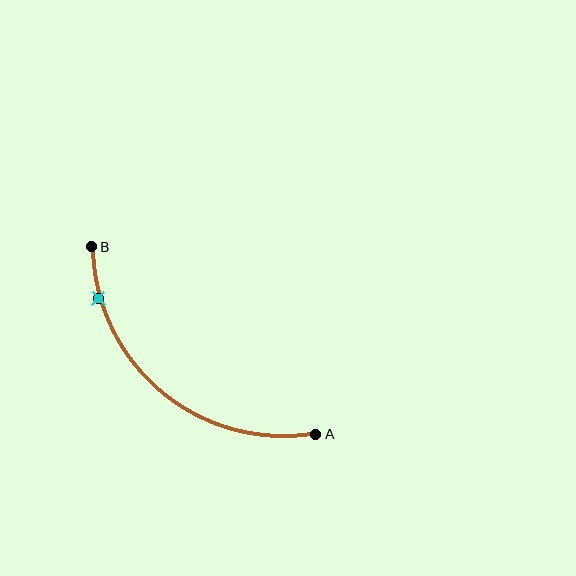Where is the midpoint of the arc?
The arc midpoint is the point on the curve farthest from the straight line joining A and B. It sits below and to the left of that line.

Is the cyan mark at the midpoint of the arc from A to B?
No. The cyan mark lies on the arc but is closer to endpoint B. The arc midpoint would be at the point on the curve equidistant along the arc from both A and B.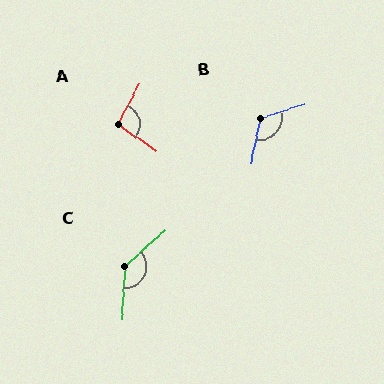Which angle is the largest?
C, at approximately 134 degrees.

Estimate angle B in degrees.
Approximately 120 degrees.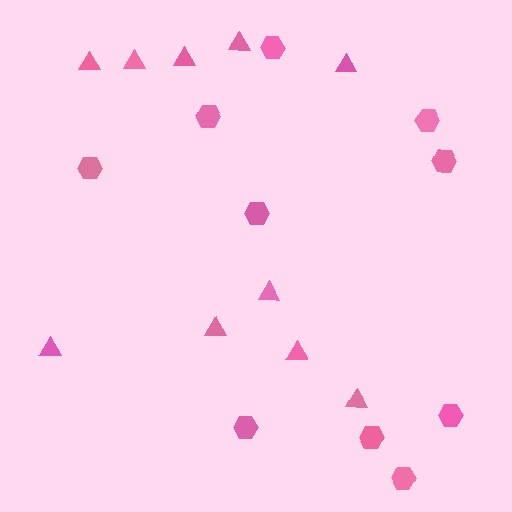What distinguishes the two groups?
There are 2 groups: one group of triangles (10) and one group of hexagons (10).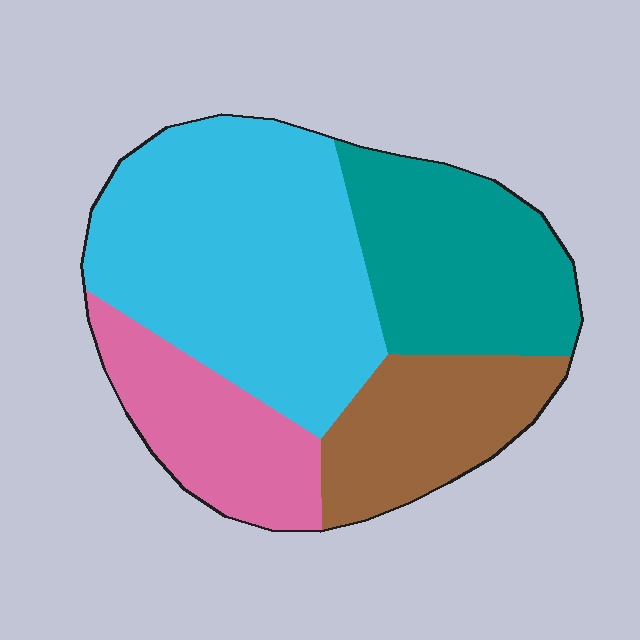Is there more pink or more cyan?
Cyan.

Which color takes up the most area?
Cyan, at roughly 40%.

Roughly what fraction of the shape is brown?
Brown covers around 15% of the shape.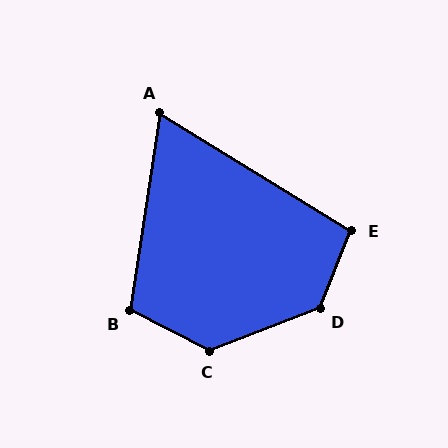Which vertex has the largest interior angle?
D, at approximately 133 degrees.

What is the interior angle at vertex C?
Approximately 132 degrees (obtuse).